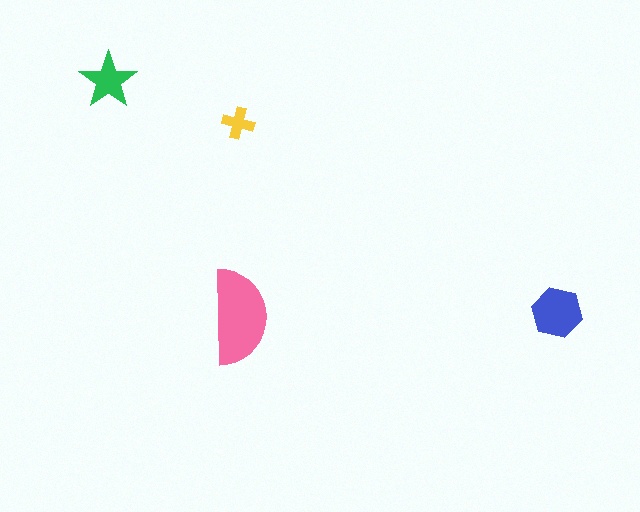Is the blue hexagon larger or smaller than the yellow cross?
Larger.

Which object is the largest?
The pink semicircle.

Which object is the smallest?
The yellow cross.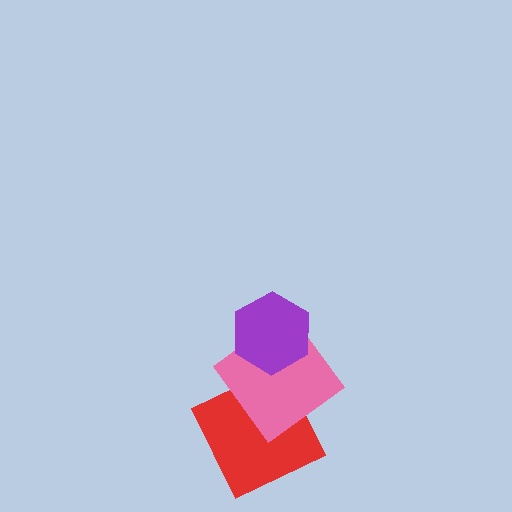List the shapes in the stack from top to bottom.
From top to bottom: the purple hexagon, the pink diamond, the red square.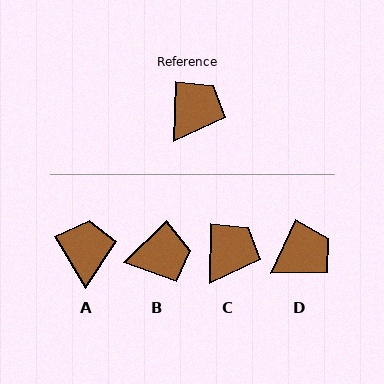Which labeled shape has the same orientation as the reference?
C.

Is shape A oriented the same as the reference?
No, it is off by about 32 degrees.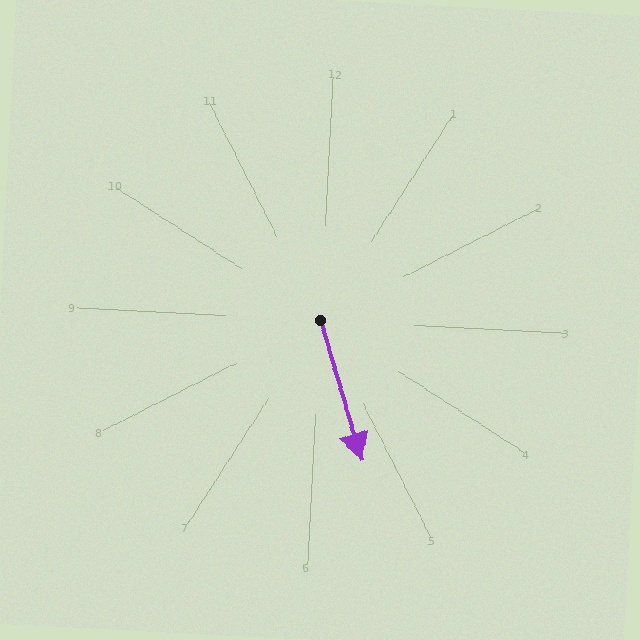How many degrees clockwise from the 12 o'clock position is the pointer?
Approximately 161 degrees.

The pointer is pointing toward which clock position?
Roughly 5 o'clock.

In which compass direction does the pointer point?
South.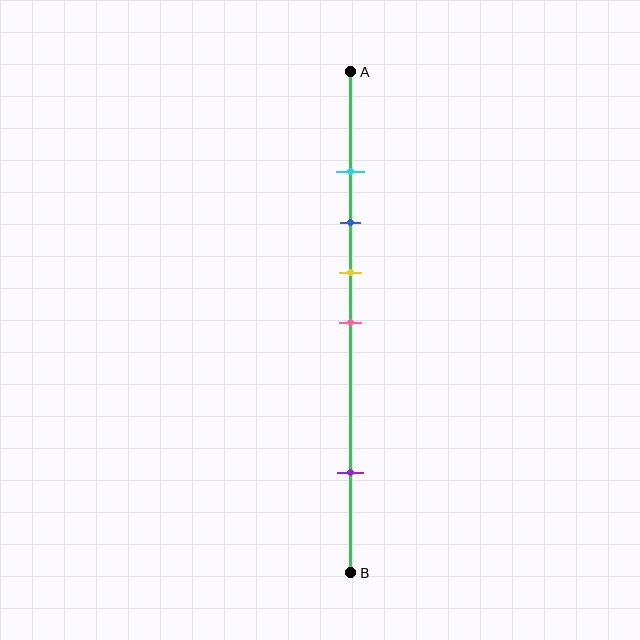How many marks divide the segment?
There are 5 marks dividing the segment.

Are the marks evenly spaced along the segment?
No, the marks are not evenly spaced.